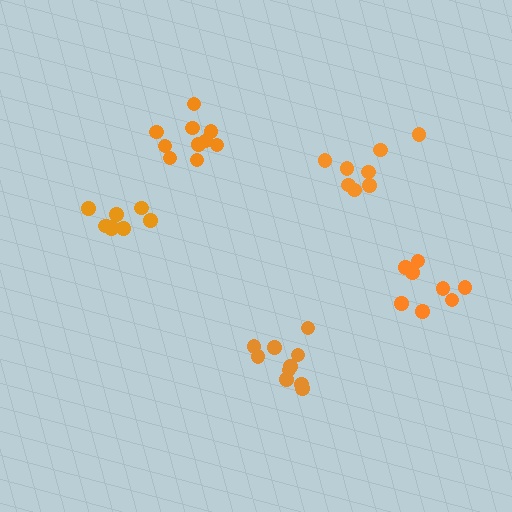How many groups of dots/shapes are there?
There are 5 groups.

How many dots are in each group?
Group 1: 10 dots, Group 2: 8 dots, Group 3: 10 dots, Group 4: 9 dots, Group 5: 8 dots (45 total).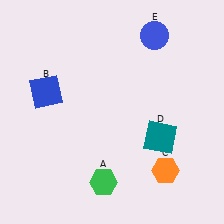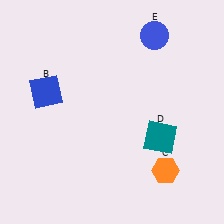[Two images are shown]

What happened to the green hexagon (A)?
The green hexagon (A) was removed in Image 2. It was in the bottom-left area of Image 1.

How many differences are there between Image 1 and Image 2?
There is 1 difference between the two images.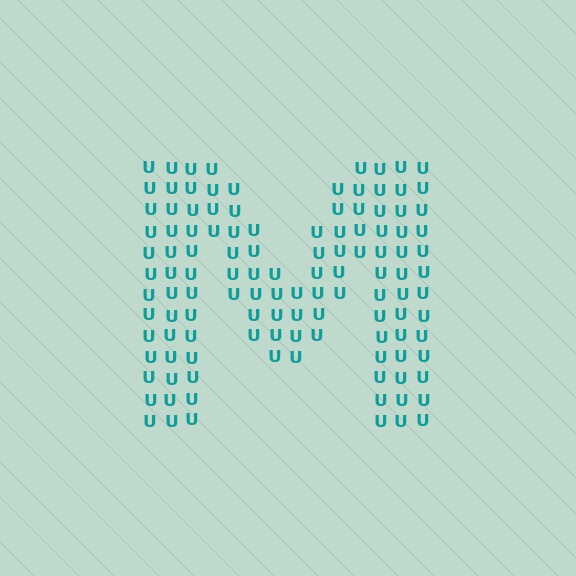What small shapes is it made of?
It is made of small letter U's.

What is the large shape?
The large shape is the letter M.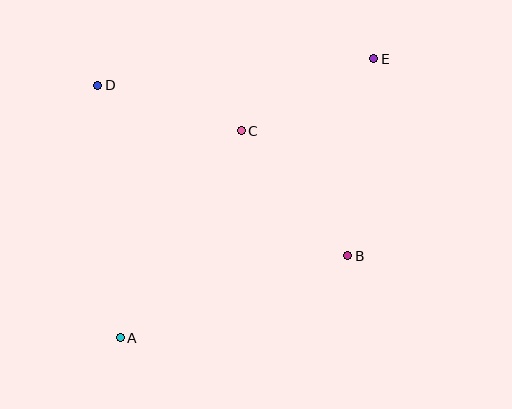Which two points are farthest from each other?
Points A and E are farthest from each other.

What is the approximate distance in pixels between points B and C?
The distance between B and C is approximately 164 pixels.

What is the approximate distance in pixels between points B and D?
The distance between B and D is approximately 302 pixels.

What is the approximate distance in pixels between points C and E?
The distance between C and E is approximately 151 pixels.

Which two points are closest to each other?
Points C and D are closest to each other.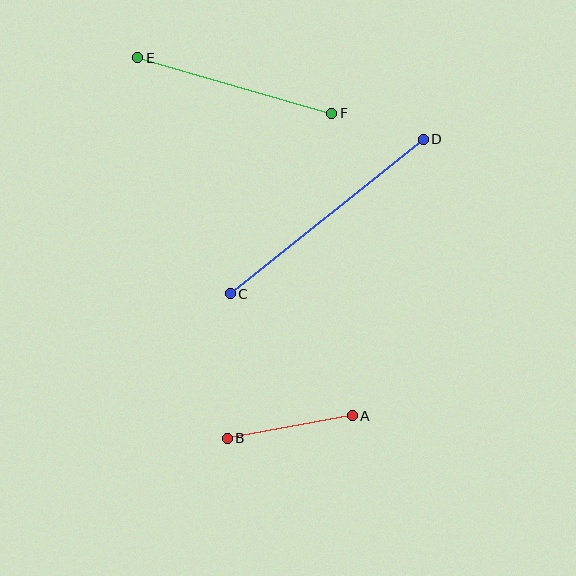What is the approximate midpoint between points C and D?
The midpoint is at approximately (327, 217) pixels.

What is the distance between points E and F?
The distance is approximately 202 pixels.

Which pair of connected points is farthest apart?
Points C and D are farthest apart.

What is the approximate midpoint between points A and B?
The midpoint is at approximately (290, 427) pixels.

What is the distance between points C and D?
The distance is approximately 248 pixels.